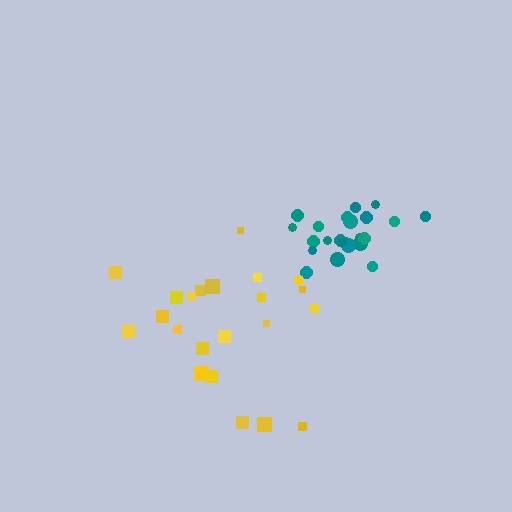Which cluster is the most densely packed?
Teal.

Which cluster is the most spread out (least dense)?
Yellow.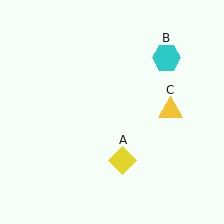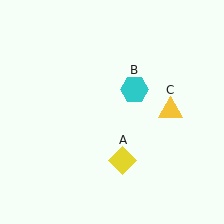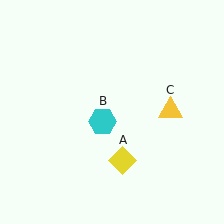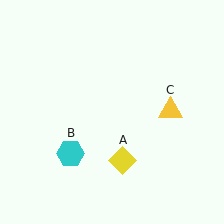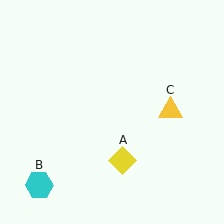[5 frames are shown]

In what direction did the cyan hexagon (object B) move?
The cyan hexagon (object B) moved down and to the left.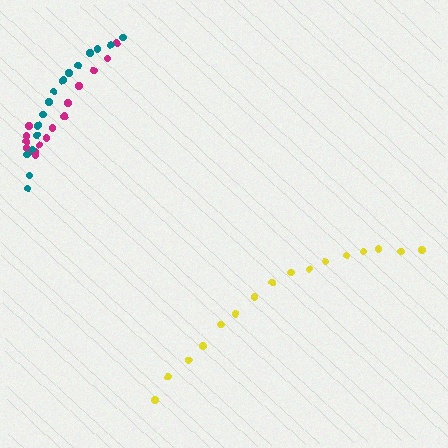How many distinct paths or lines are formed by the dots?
There are 3 distinct paths.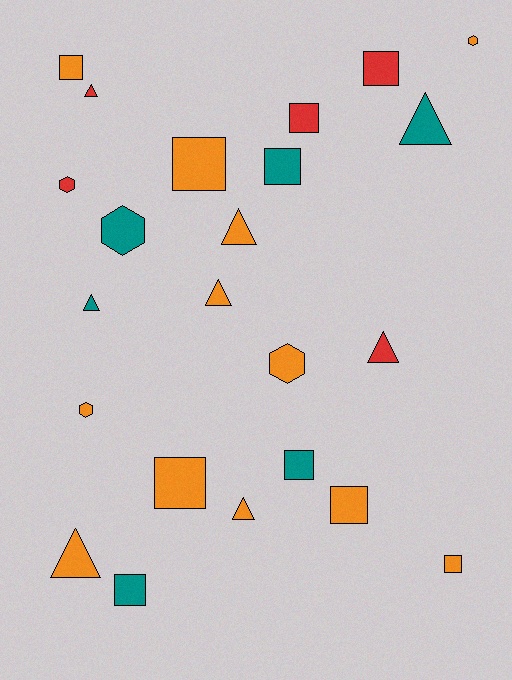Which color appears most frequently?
Orange, with 12 objects.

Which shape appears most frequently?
Square, with 10 objects.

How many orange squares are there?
There are 5 orange squares.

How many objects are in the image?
There are 23 objects.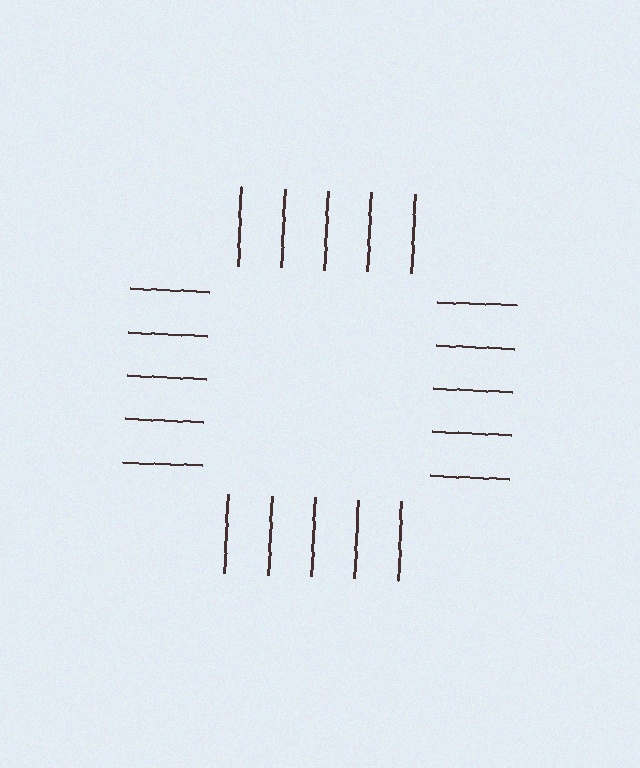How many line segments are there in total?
20 — 5 along each of the 4 edges.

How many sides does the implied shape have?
4 sides — the line-ends trace a square.